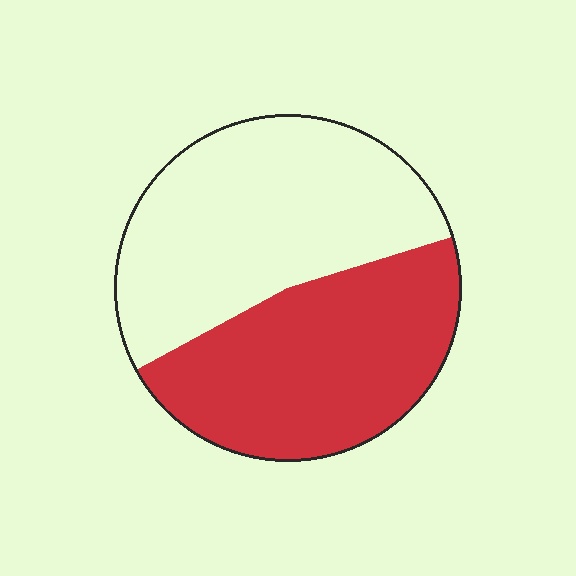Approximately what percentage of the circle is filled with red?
Approximately 45%.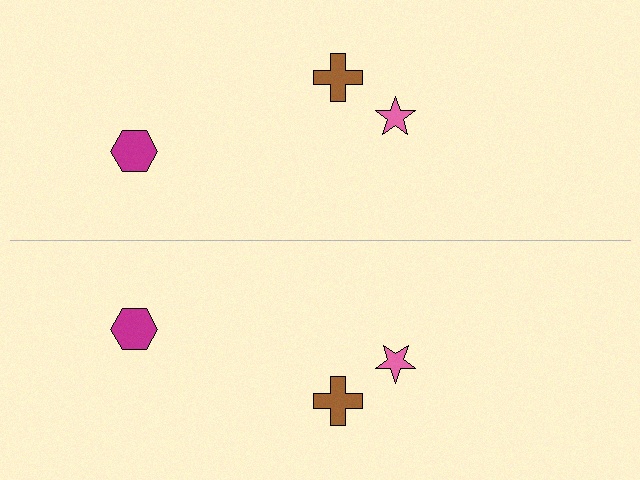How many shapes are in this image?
There are 6 shapes in this image.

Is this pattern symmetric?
Yes, this pattern has bilateral (reflection) symmetry.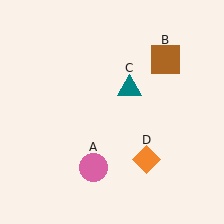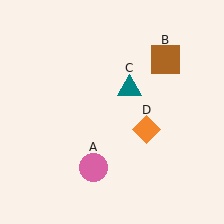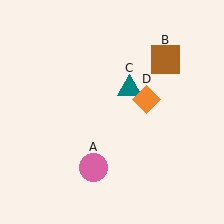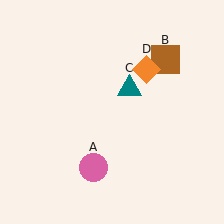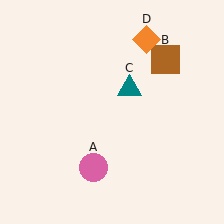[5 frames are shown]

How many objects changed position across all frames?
1 object changed position: orange diamond (object D).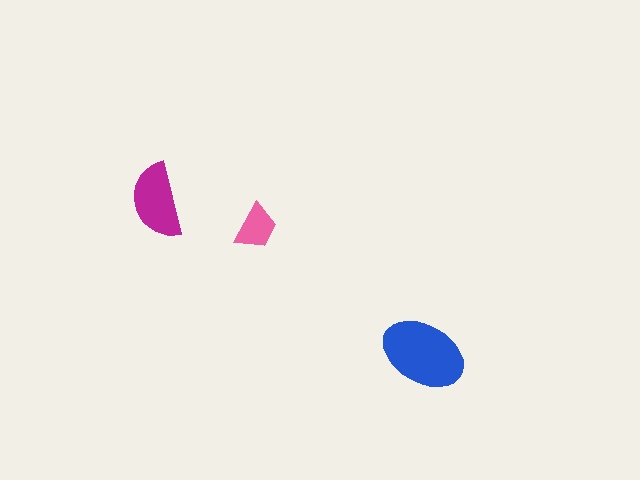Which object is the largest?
The blue ellipse.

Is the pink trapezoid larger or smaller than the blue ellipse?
Smaller.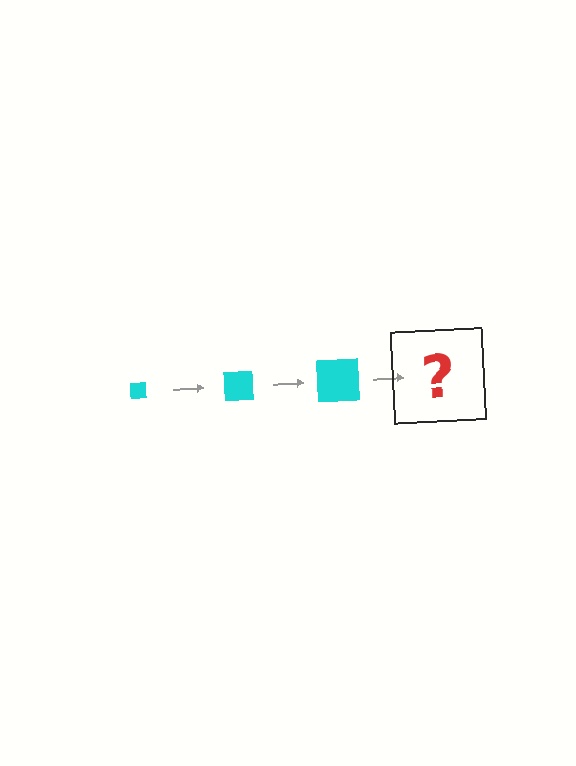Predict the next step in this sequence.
The next step is a cyan square, larger than the previous one.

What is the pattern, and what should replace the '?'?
The pattern is that the square gets progressively larger each step. The '?' should be a cyan square, larger than the previous one.